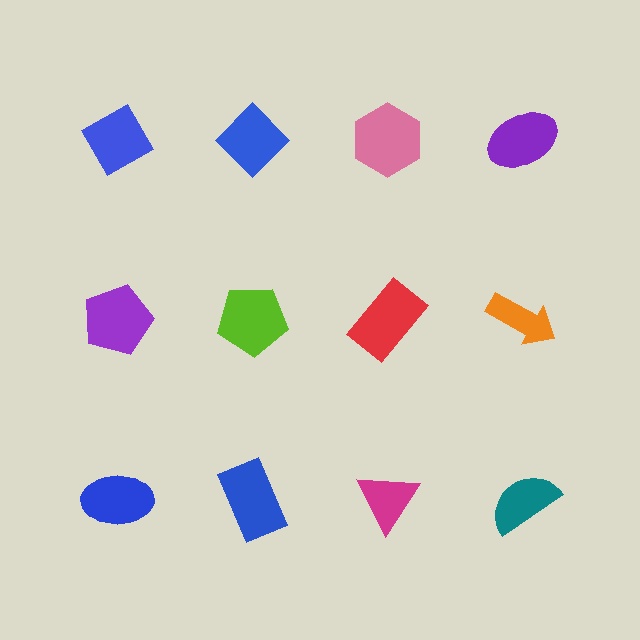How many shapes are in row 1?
4 shapes.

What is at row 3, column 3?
A magenta triangle.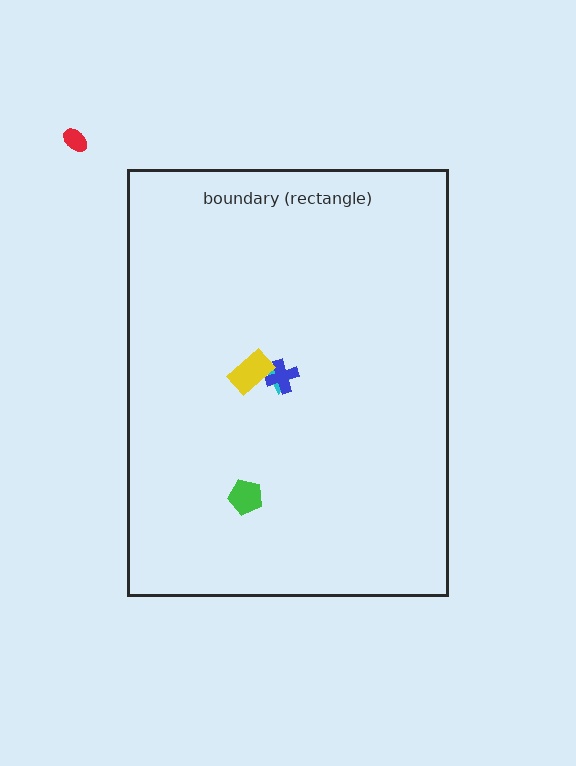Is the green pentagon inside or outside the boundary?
Inside.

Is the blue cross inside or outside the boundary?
Inside.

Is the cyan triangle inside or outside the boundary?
Inside.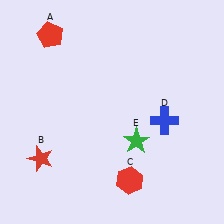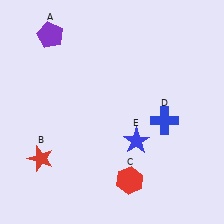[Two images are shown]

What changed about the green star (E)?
In Image 1, E is green. In Image 2, it changed to blue.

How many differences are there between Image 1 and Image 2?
There are 2 differences between the two images.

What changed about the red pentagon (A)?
In Image 1, A is red. In Image 2, it changed to purple.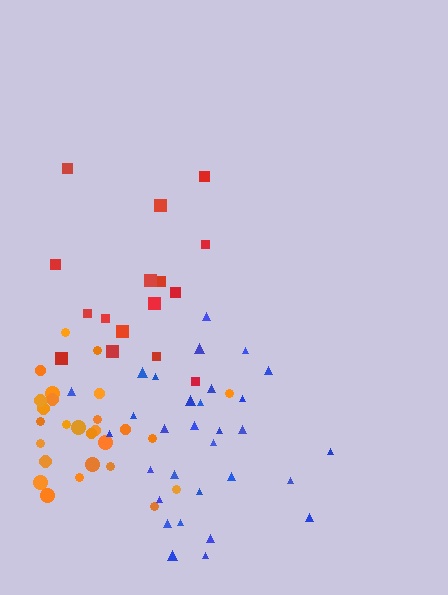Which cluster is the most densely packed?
Blue.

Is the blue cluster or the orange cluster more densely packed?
Blue.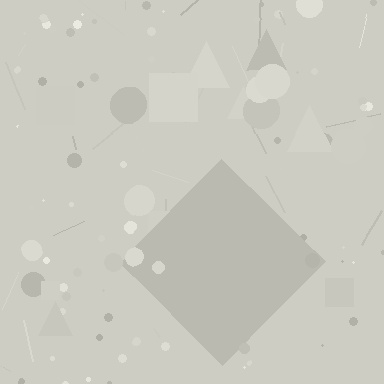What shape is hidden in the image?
A diamond is hidden in the image.